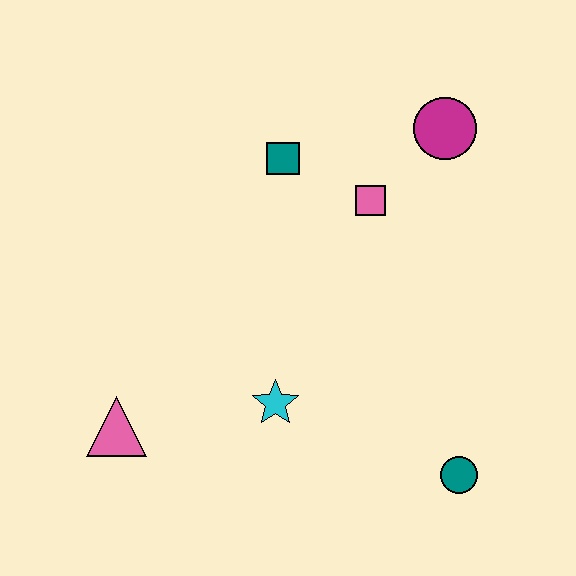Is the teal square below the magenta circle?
Yes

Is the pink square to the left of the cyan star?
No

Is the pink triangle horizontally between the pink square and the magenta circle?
No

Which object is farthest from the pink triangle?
The magenta circle is farthest from the pink triangle.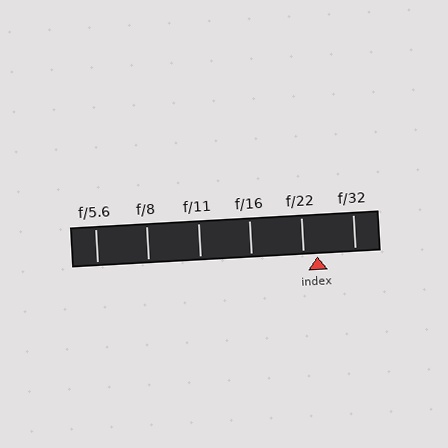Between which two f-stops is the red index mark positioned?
The index mark is between f/22 and f/32.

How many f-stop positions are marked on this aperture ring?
There are 6 f-stop positions marked.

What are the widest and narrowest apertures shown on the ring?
The widest aperture shown is f/5.6 and the narrowest is f/32.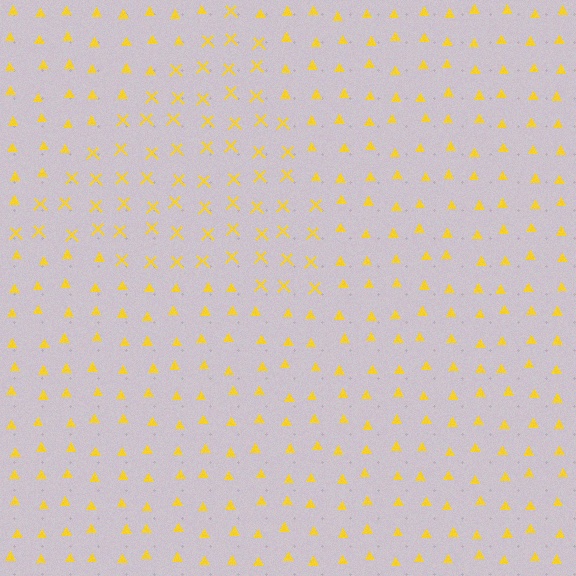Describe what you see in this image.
The image is filled with small yellow elements arranged in a uniform grid. A triangle-shaped region contains X marks, while the surrounding area contains triangles. The boundary is defined purely by the change in element shape.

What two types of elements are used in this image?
The image uses X marks inside the triangle region and triangles outside it.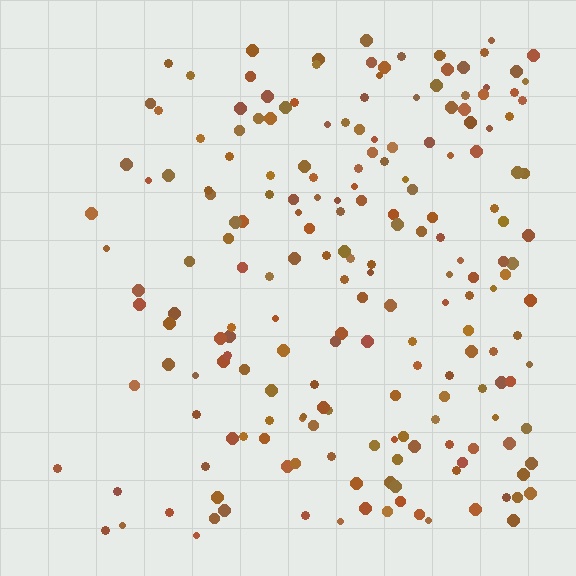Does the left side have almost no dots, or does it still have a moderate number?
Still a moderate number, just noticeably fewer than the right.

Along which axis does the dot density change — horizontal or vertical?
Horizontal.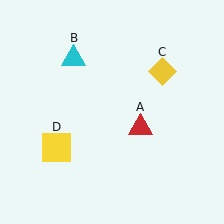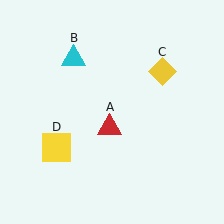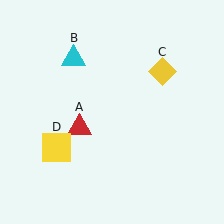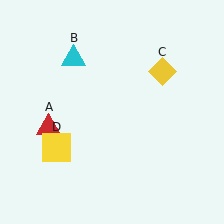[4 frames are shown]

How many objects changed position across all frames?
1 object changed position: red triangle (object A).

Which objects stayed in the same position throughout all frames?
Cyan triangle (object B) and yellow diamond (object C) and yellow square (object D) remained stationary.